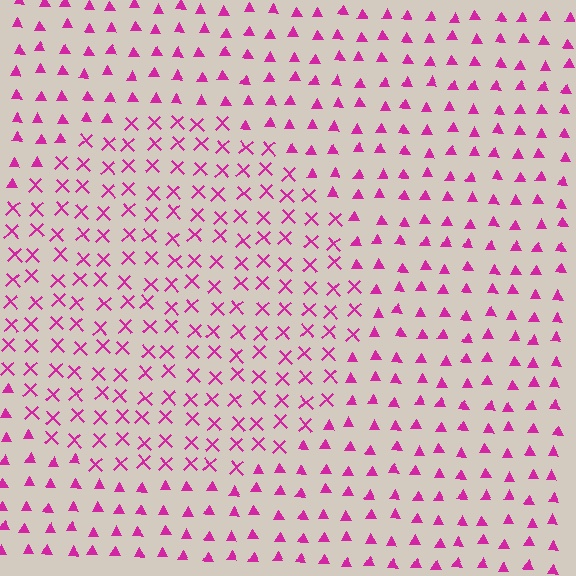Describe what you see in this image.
The image is filled with small magenta elements arranged in a uniform grid. A circle-shaped region contains X marks, while the surrounding area contains triangles. The boundary is defined purely by the change in element shape.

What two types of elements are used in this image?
The image uses X marks inside the circle region and triangles outside it.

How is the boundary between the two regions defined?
The boundary is defined by a change in element shape: X marks inside vs. triangles outside. All elements share the same color and spacing.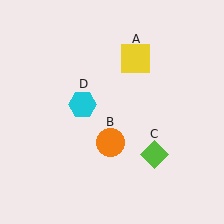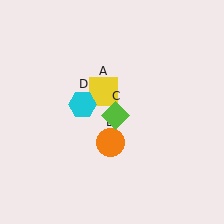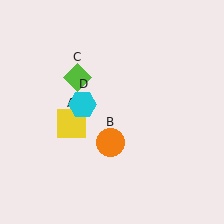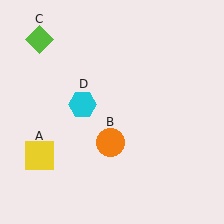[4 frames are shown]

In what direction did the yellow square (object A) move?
The yellow square (object A) moved down and to the left.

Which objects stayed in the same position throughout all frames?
Orange circle (object B) and cyan hexagon (object D) remained stationary.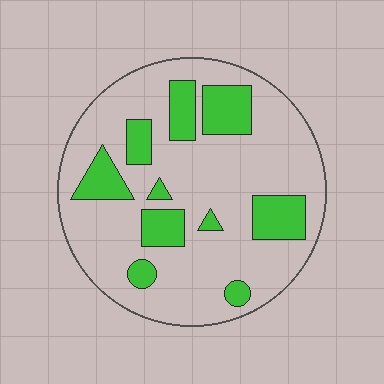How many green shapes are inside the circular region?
10.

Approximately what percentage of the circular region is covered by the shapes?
Approximately 25%.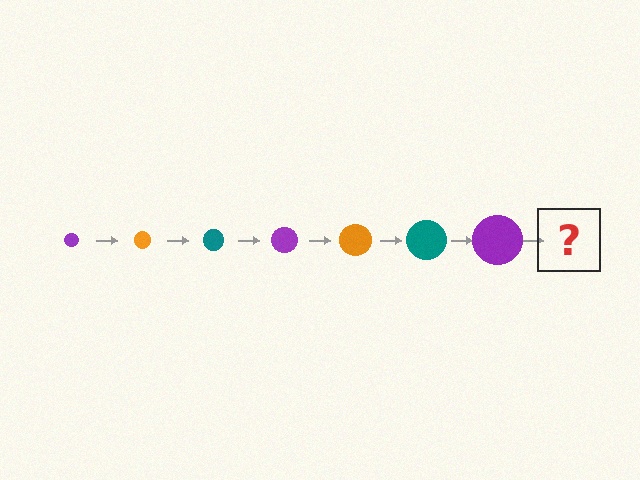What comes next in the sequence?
The next element should be an orange circle, larger than the previous one.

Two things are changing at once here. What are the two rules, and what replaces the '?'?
The two rules are that the circle grows larger each step and the color cycles through purple, orange, and teal. The '?' should be an orange circle, larger than the previous one.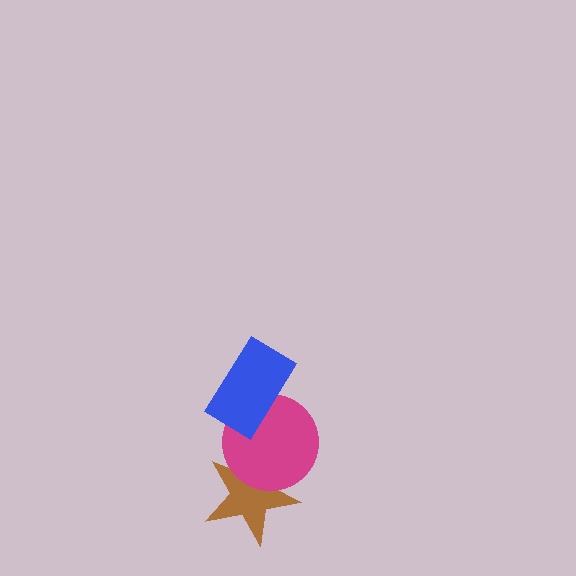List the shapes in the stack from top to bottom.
From top to bottom: the blue rectangle, the magenta circle, the brown star.